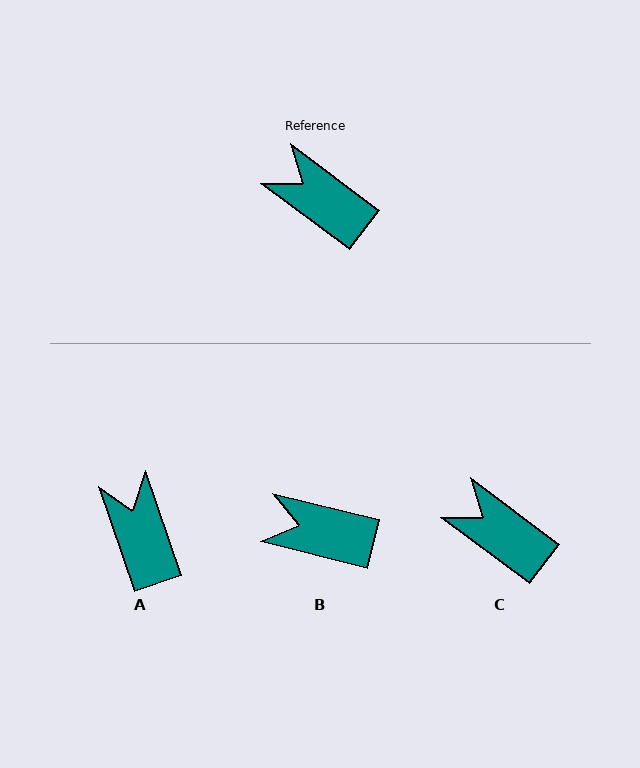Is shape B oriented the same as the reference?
No, it is off by about 23 degrees.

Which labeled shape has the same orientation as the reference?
C.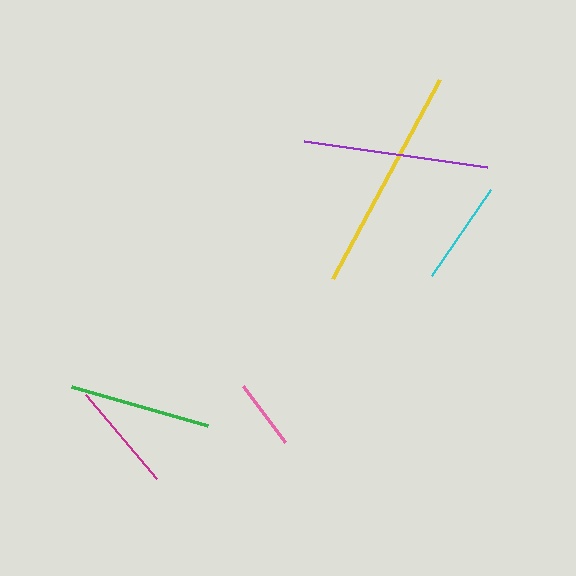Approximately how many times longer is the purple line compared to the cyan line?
The purple line is approximately 1.8 times the length of the cyan line.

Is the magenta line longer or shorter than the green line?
The green line is longer than the magenta line.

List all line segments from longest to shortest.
From longest to shortest: yellow, purple, green, magenta, cyan, pink.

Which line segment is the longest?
The yellow line is the longest at approximately 226 pixels.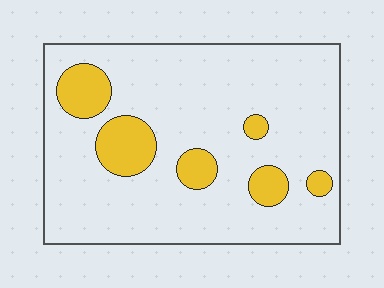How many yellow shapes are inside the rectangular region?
6.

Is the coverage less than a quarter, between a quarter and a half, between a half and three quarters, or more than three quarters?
Less than a quarter.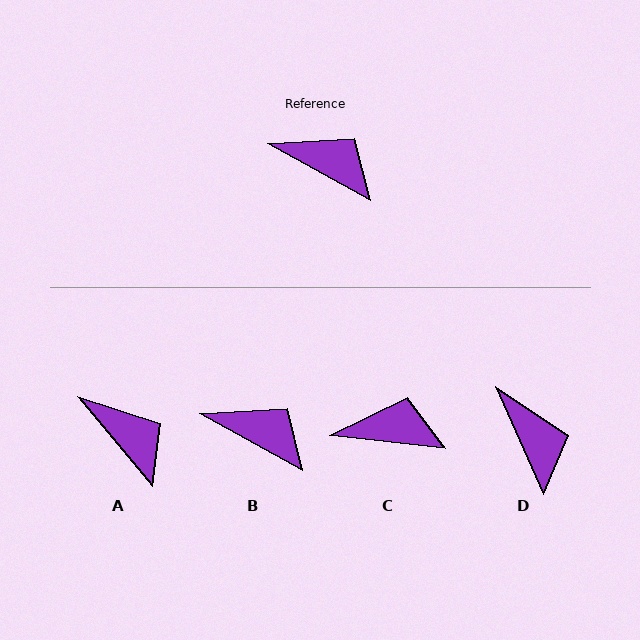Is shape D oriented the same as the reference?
No, it is off by about 37 degrees.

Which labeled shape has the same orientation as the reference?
B.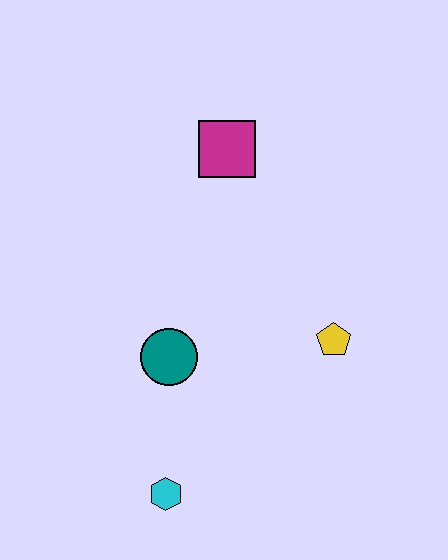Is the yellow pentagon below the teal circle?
No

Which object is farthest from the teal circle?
The magenta square is farthest from the teal circle.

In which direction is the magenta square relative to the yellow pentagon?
The magenta square is above the yellow pentagon.